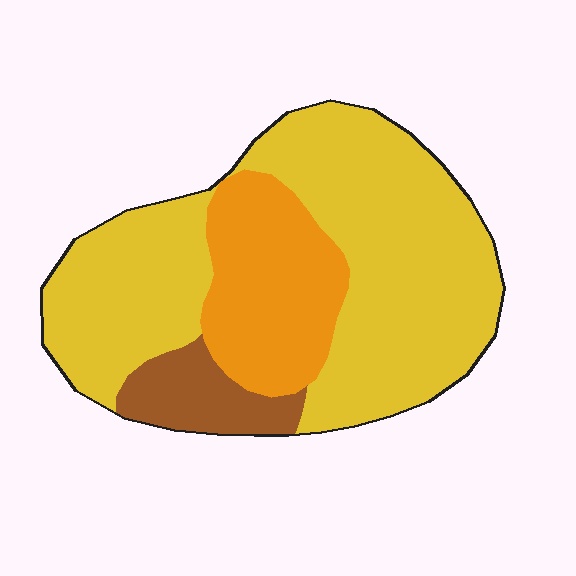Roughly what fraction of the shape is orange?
Orange takes up about one quarter (1/4) of the shape.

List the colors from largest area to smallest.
From largest to smallest: yellow, orange, brown.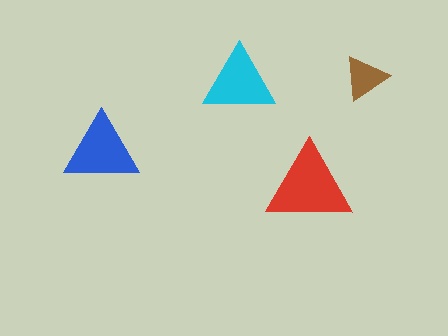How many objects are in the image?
There are 4 objects in the image.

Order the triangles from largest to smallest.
the red one, the blue one, the cyan one, the brown one.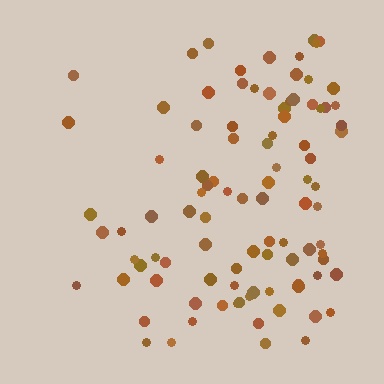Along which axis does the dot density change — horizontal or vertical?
Horizontal.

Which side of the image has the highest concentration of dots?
The right.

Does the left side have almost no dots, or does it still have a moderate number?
Still a moderate number, just noticeably fewer than the right.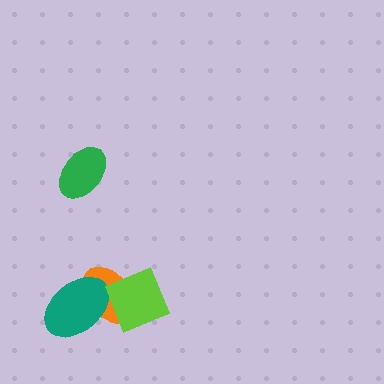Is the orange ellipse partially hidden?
Yes, it is partially covered by another shape.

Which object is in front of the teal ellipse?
The lime diamond is in front of the teal ellipse.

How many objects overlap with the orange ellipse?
2 objects overlap with the orange ellipse.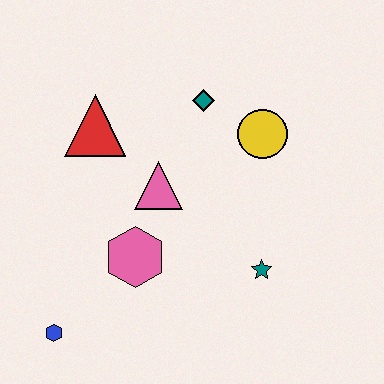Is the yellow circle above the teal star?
Yes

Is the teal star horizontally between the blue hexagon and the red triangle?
No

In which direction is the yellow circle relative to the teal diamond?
The yellow circle is to the right of the teal diamond.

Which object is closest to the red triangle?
The pink triangle is closest to the red triangle.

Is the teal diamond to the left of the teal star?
Yes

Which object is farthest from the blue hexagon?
The yellow circle is farthest from the blue hexagon.